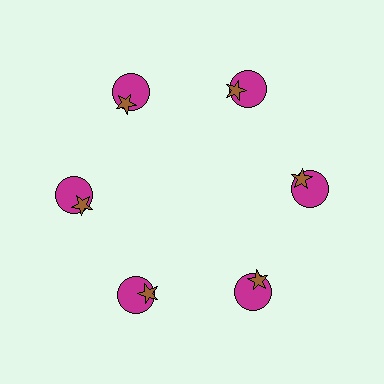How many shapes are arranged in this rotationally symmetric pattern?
There are 12 shapes, arranged in 6 groups of 2.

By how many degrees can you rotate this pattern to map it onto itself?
The pattern maps onto itself every 60 degrees of rotation.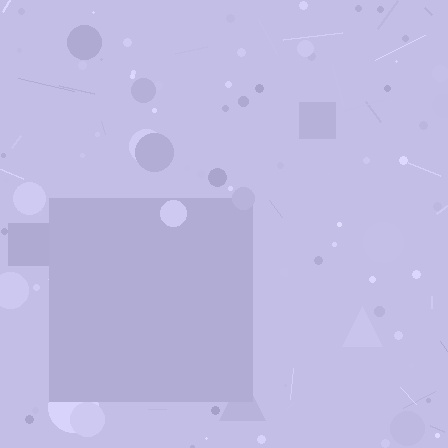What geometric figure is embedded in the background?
A square is embedded in the background.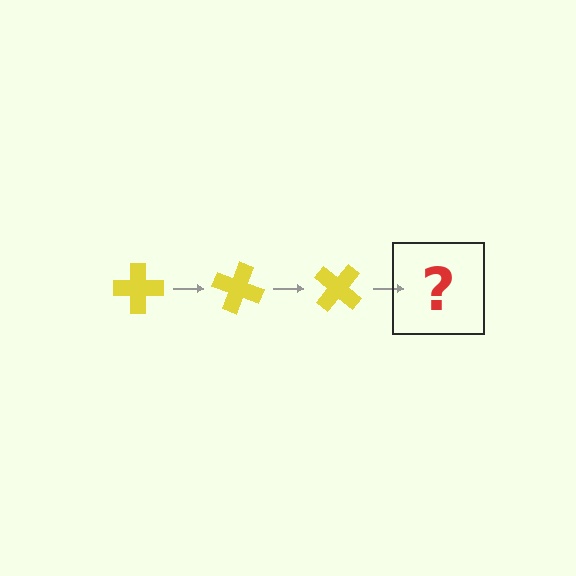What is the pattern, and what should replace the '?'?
The pattern is that the cross rotates 20 degrees each step. The '?' should be a yellow cross rotated 60 degrees.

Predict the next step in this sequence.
The next step is a yellow cross rotated 60 degrees.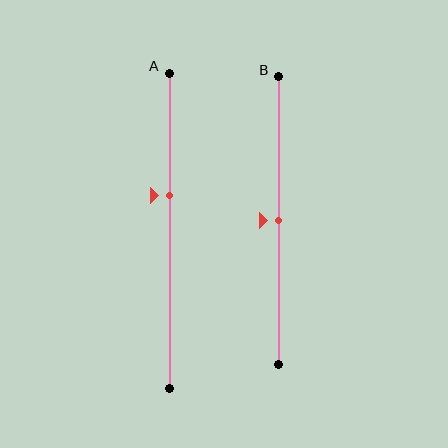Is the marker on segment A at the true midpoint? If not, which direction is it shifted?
No, the marker on segment A is shifted upward by about 11% of the segment length.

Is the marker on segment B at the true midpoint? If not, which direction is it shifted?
Yes, the marker on segment B is at the true midpoint.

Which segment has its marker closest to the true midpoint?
Segment B has its marker closest to the true midpoint.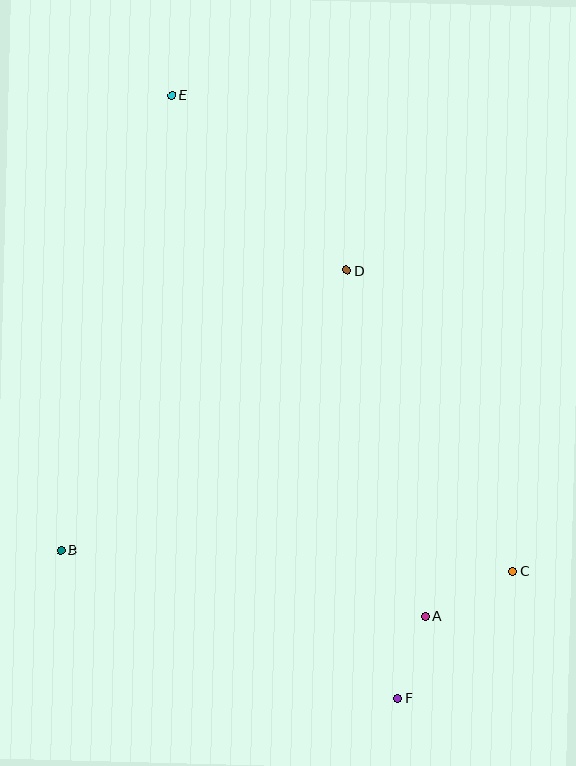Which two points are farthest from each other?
Points E and F are farthest from each other.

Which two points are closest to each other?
Points A and F are closest to each other.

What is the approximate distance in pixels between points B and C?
The distance between B and C is approximately 453 pixels.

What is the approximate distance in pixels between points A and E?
The distance between A and E is approximately 579 pixels.